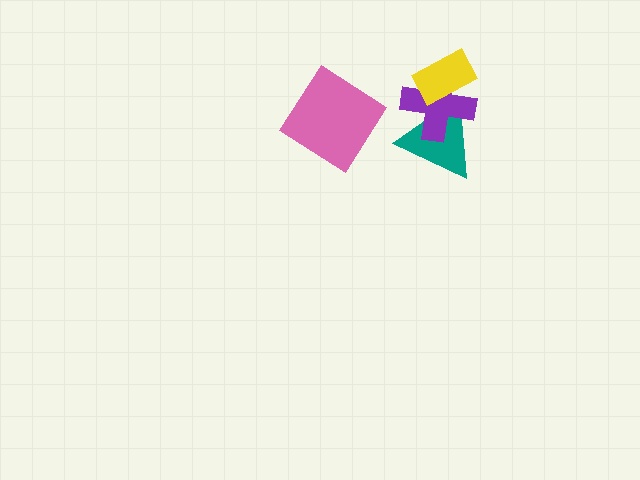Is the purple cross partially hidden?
Yes, it is partially covered by another shape.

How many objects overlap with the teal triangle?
2 objects overlap with the teal triangle.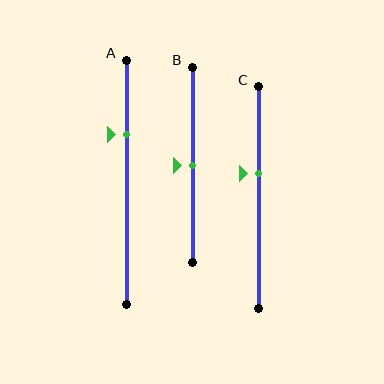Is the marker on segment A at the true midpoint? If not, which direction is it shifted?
No, the marker on segment A is shifted upward by about 20% of the segment length.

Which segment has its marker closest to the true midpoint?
Segment B has its marker closest to the true midpoint.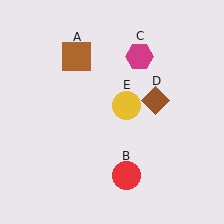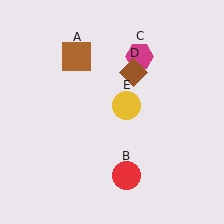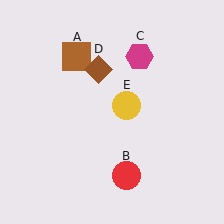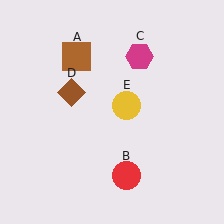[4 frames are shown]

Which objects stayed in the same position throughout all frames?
Brown square (object A) and red circle (object B) and magenta hexagon (object C) and yellow circle (object E) remained stationary.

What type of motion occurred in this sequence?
The brown diamond (object D) rotated counterclockwise around the center of the scene.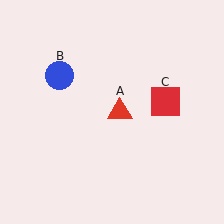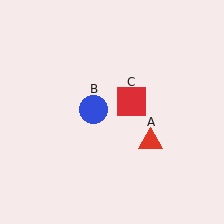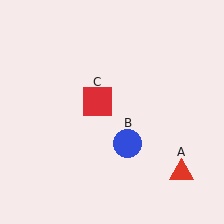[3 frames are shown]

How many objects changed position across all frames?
3 objects changed position: red triangle (object A), blue circle (object B), red square (object C).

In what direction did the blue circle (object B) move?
The blue circle (object B) moved down and to the right.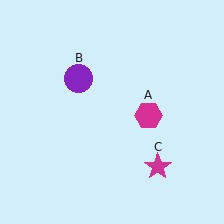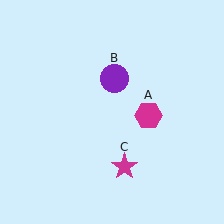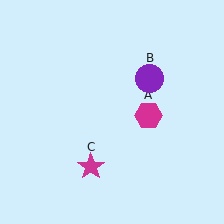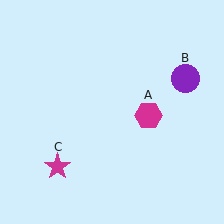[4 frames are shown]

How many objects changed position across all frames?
2 objects changed position: purple circle (object B), magenta star (object C).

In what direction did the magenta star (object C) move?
The magenta star (object C) moved left.